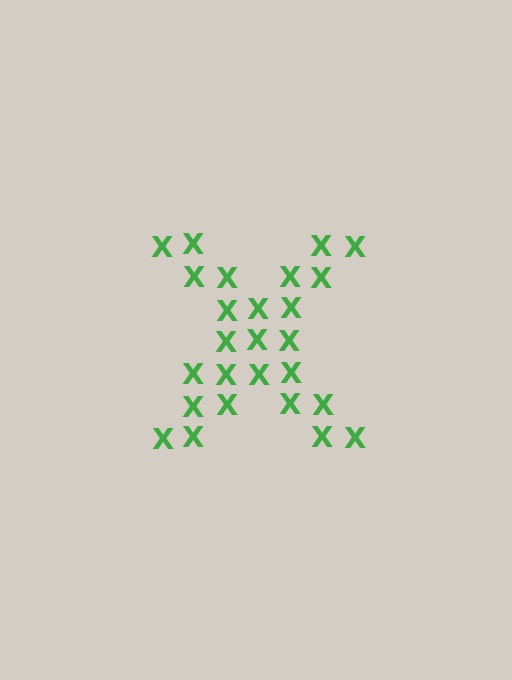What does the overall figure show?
The overall figure shows the letter X.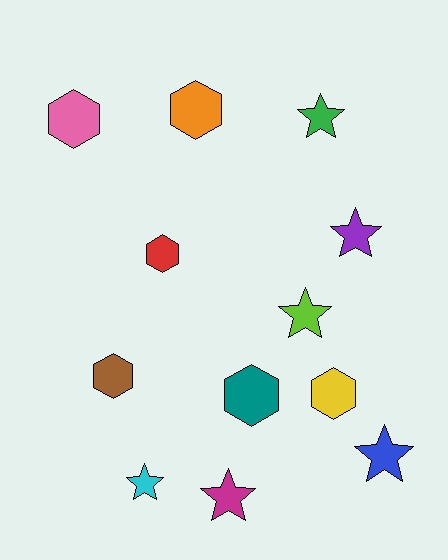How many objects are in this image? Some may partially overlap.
There are 12 objects.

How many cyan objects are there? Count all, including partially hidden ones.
There is 1 cyan object.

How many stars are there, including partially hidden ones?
There are 6 stars.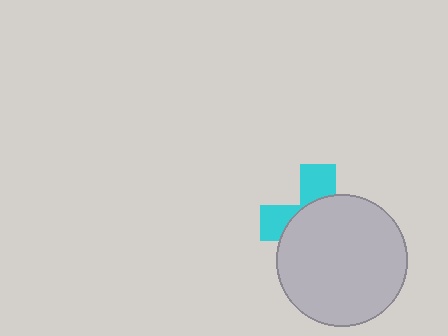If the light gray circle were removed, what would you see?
You would see the complete cyan cross.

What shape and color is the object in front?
The object in front is a light gray circle.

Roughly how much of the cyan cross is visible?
A small part of it is visible (roughly 33%).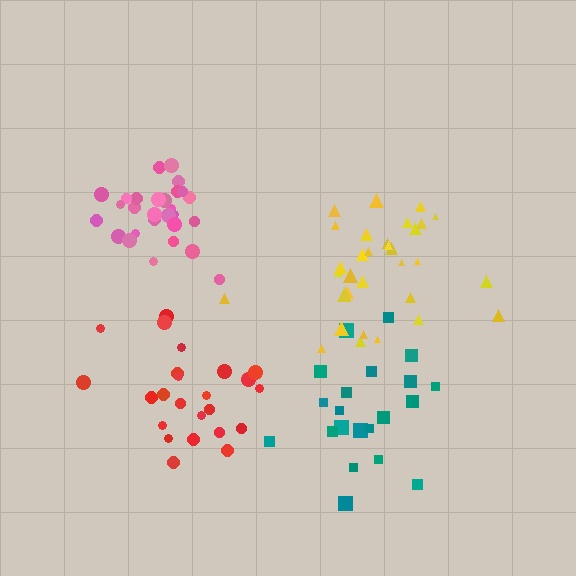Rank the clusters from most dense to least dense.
pink, yellow, red, teal.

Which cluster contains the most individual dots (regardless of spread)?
Yellow (33).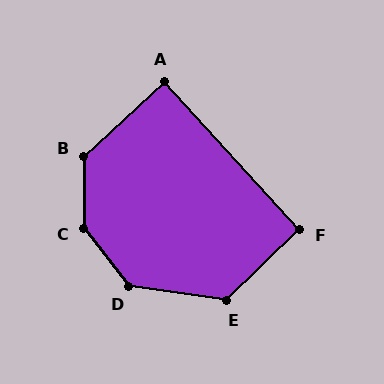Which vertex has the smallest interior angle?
A, at approximately 90 degrees.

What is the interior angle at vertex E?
Approximately 128 degrees (obtuse).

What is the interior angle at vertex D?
Approximately 135 degrees (obtuse).